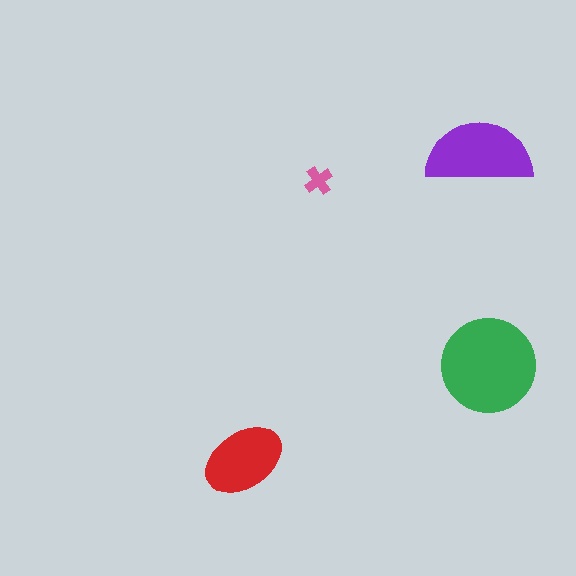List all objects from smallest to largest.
The pink cross, the red ellipse, the purple semicircle, the green circle.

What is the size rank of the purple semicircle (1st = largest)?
2nd.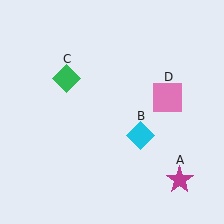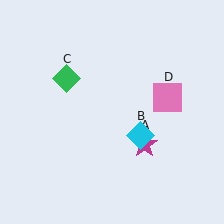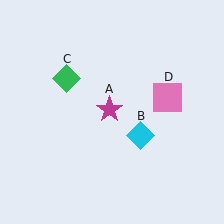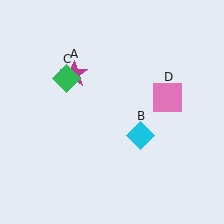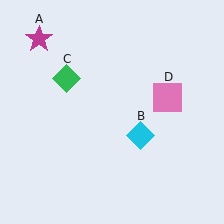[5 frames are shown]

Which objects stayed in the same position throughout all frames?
Cyan diamond (object B) and green diamond (object C) and pink square (object D) remained stationary.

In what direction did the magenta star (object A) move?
The magenta star (object A) moved up and to the left.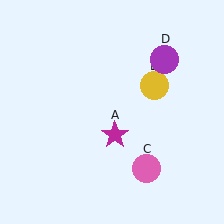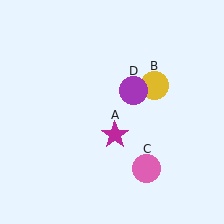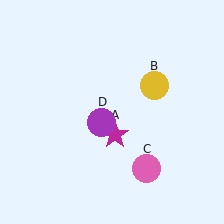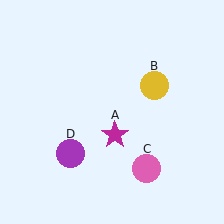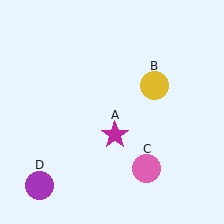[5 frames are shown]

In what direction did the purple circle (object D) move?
The purple circle (object D) moved down and to the left.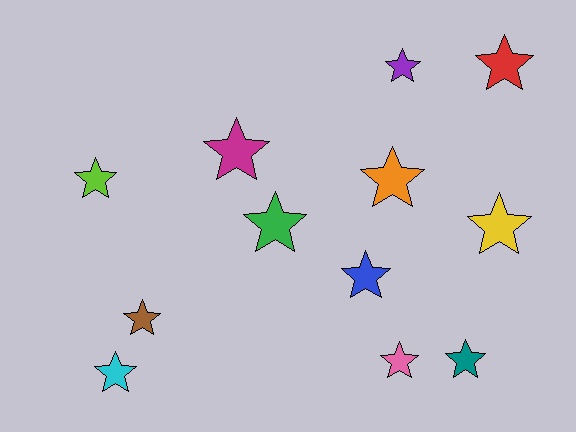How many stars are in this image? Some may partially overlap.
There are 12 stars.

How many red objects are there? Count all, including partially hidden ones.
There is 1 red object.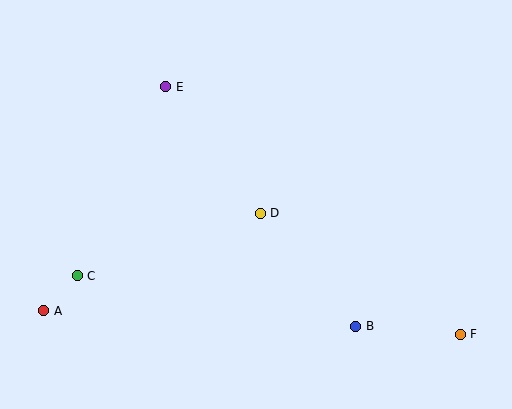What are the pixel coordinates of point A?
Point A is at (44, 311).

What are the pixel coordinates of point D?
Point D is at (260, 213).